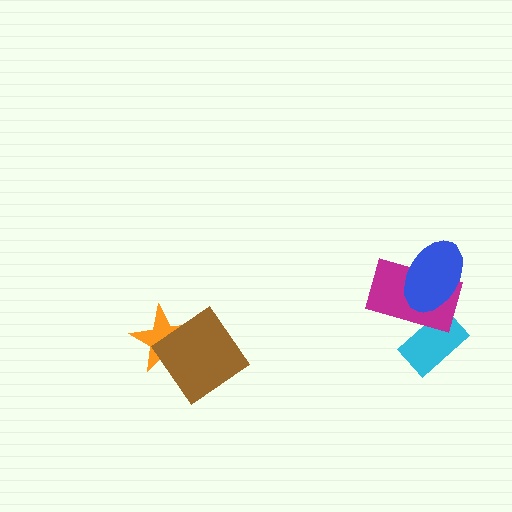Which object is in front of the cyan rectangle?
The magenta rectangle is in front of the cyan rectangle.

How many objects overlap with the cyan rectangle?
1 object overlaps with the cyan rectangle.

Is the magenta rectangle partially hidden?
Yes, it is partially covered by another shape.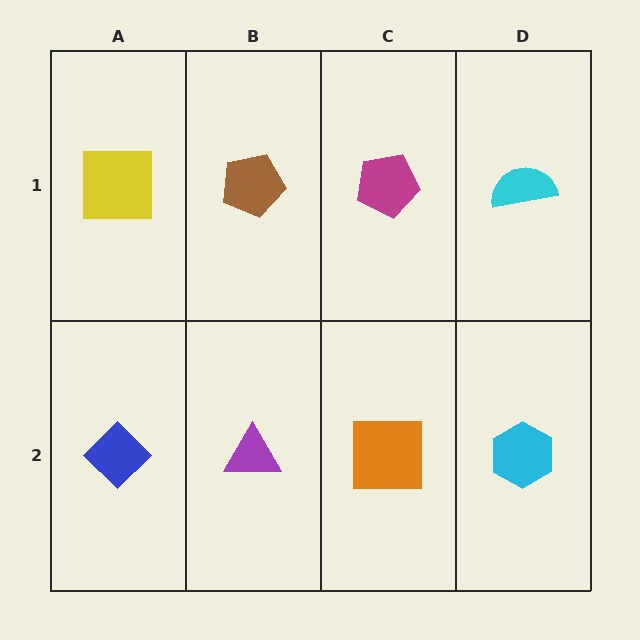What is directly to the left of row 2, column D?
An orange square.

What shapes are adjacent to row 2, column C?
A magenta pentagon (row 1, column C), a purple triangle (row 2, column B), a cyan hexagon (row 2, column D).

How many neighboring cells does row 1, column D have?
2.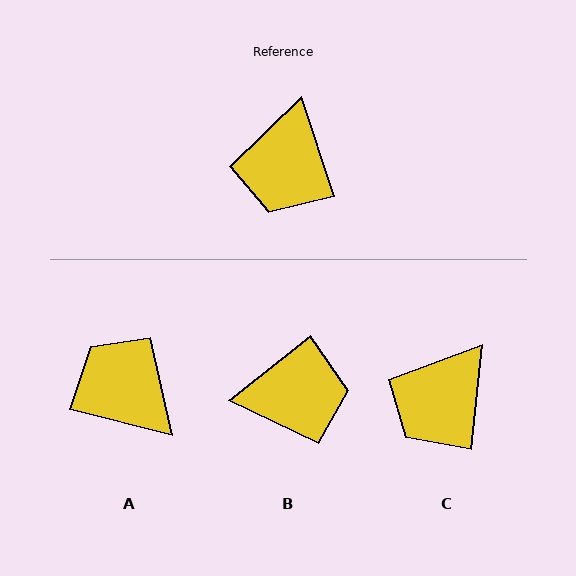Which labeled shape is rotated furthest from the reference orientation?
A, about 122 degrees away.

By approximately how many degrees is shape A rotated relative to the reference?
Approximately 122 degrees clockwise.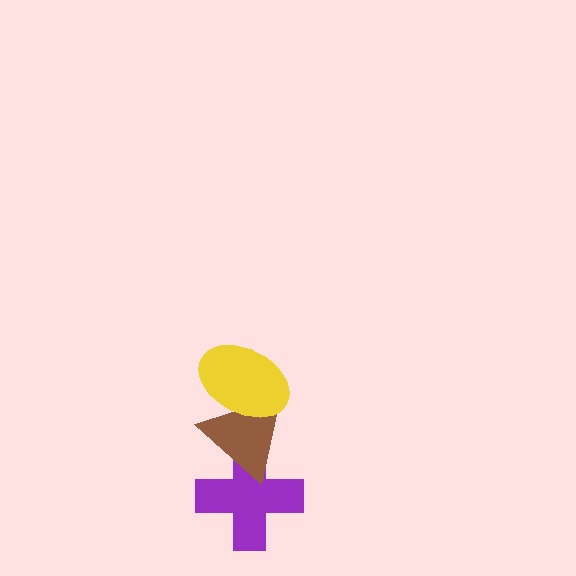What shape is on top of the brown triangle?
The yellow ellipse is on top of the brown triangle.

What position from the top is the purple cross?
The purple cross is 3rd from the top.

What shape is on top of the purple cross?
The brown triangle is on top of the purple cross.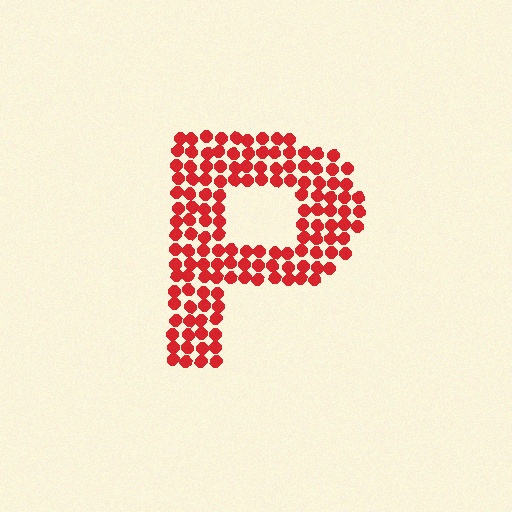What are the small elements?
The small elements are circles.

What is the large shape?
The large shape is the letter P.